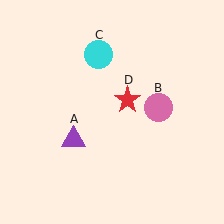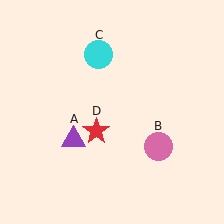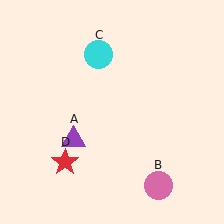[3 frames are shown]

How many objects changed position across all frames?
2 objects changed position: pink circle (object B), red star (object D).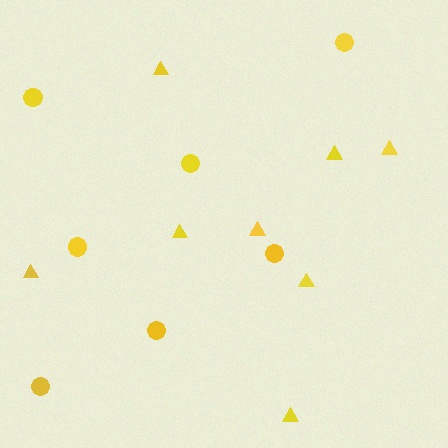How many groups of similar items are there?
There are 2 groups: one group of circles (7) and one group of triangles (8).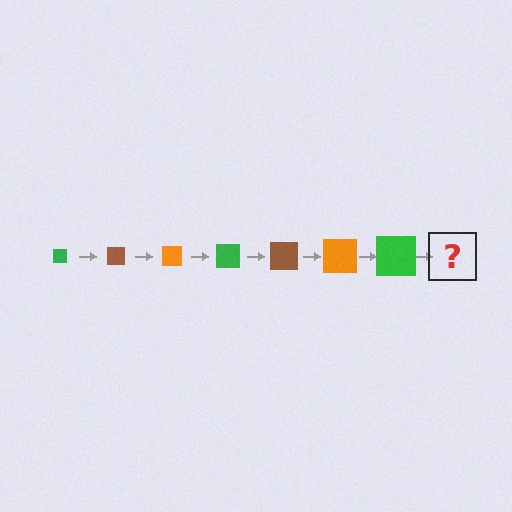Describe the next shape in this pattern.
It should be a brown square, larger than the previous one.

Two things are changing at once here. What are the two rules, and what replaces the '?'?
The two rules are that the square grows larger each step and the color cycles through green, brown, and orange. The '?' should be a brown square, larger than the previous one.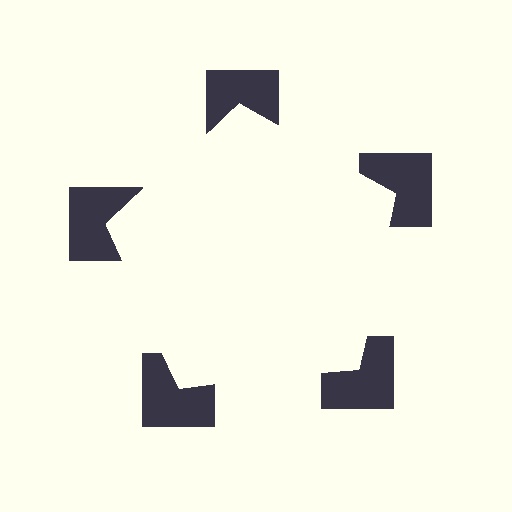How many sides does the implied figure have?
5 sides.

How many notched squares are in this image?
There are 5 — one at each vertex of the illusory pentagon.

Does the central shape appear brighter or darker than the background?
It typically appears slightly brighter than the background, even though no actual brightness change is drawn.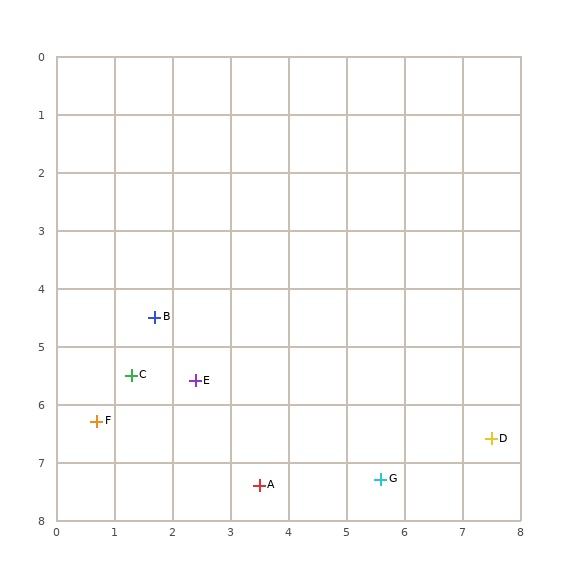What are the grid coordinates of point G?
Point G is at approximately (5.6, 7.3).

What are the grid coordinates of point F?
Point F is at approximately (0.7, 6.3).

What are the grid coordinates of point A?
Point A is at approximately (3.5, 7.4).